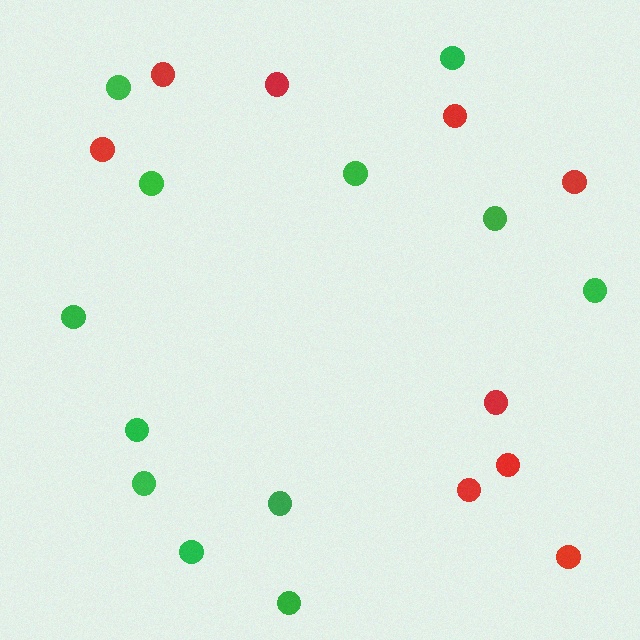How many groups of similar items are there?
There are 2 groups: one group of red circles (9) and one group of green circles (12).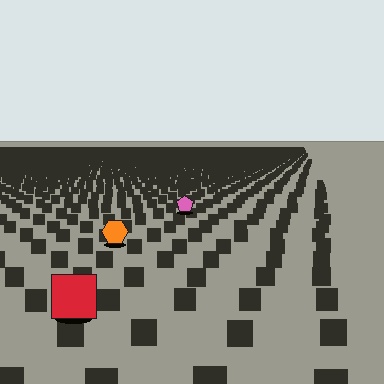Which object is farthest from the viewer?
The pink pentagon is farthest from the viewer. It appears smaller and the ground texture around it is denser.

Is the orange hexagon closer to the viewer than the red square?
No. The red square is closer — you can tell from the texture gradient: the ground texture is coarser near it.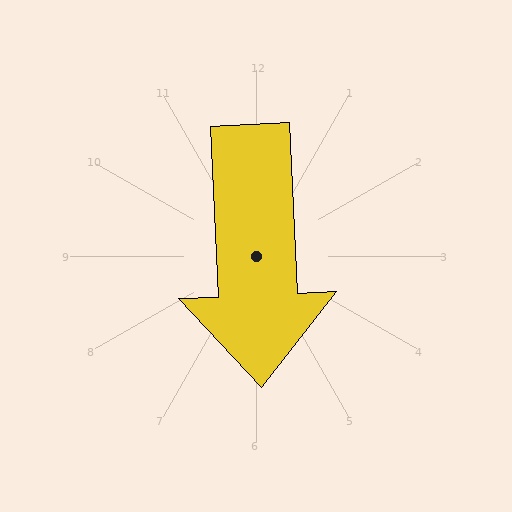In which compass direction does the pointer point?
South.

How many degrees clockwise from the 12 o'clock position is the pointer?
Approximately 177 degrees.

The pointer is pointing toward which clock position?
Roughly 6 o'clock.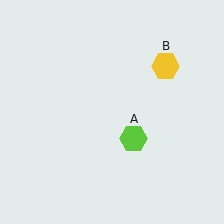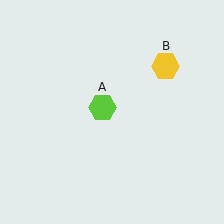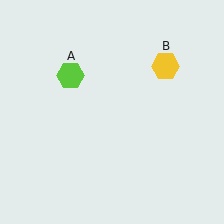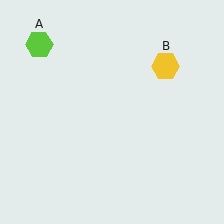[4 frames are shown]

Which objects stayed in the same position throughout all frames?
Yellow hexagon (object B) remained stationary.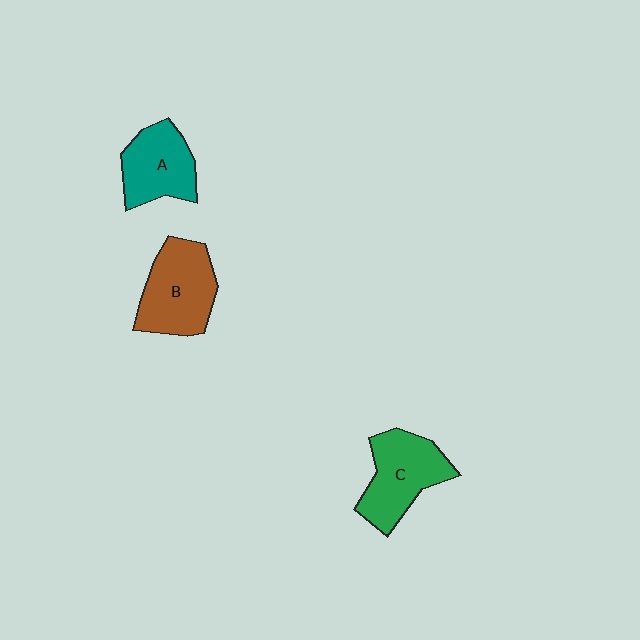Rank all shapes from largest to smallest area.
From largest to smallest: B (brown), C (green), A (teal).